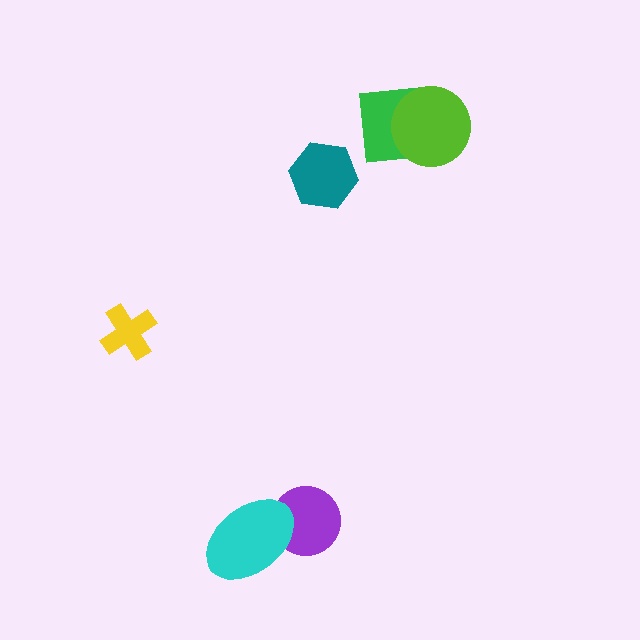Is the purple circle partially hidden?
Yes, it is partially covered by another shape.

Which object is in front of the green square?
The lime circle is in front of the green square.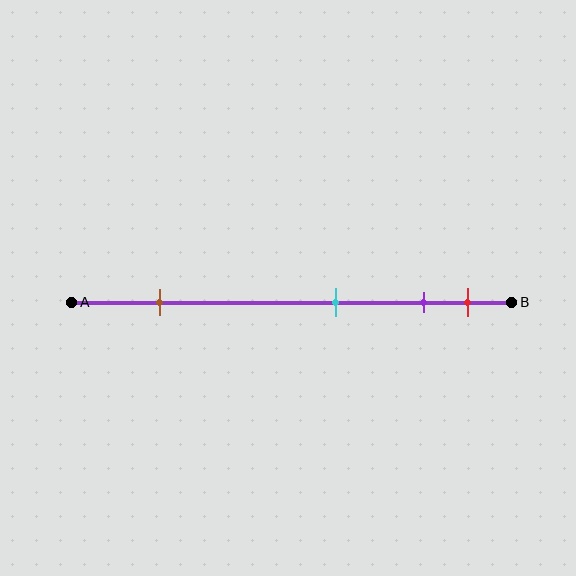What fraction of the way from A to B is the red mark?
The red mark is approximately 90% (0.9) of the way from A to B.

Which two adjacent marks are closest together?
The purple and red marks are the closest adjacent pair.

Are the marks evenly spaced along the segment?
No, the marks are not evenly spaced.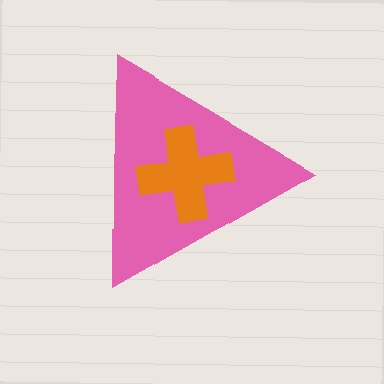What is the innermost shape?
The orange cross.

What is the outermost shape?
The pink triangle.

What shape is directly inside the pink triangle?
The orange cross.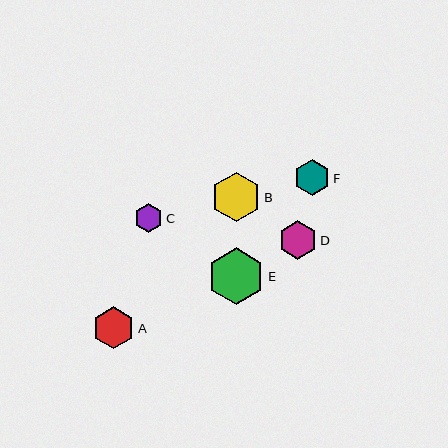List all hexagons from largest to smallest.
From largest to smallest: E, B, A, D, F, C.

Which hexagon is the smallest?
Hexagon C is the smallest with a size of approximately 28 pixels.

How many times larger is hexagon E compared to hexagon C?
Hexagon E is approximately 2.0 times the size of hexagon C.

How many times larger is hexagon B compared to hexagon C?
Hexagon B is approximately 1.7 times the size of hexagon C.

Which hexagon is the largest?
Hexagon E is the largest with a size of approximately 57 pixels.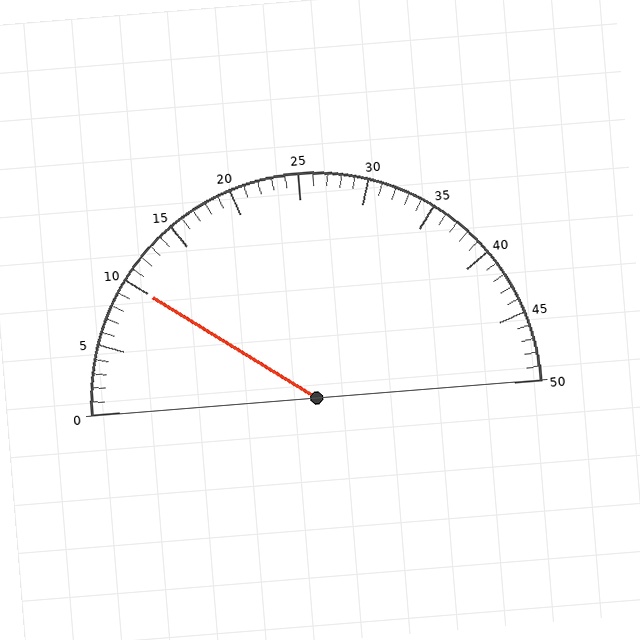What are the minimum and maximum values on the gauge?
The gauge ranges from 0 to 50.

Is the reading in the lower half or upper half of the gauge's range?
The reading is in the lower half of the range (0 to 50).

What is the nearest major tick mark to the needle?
The nearest major tick mark is 10.